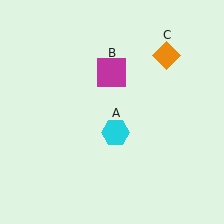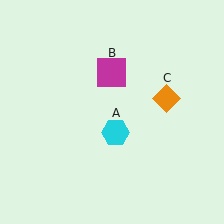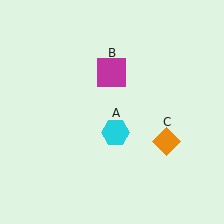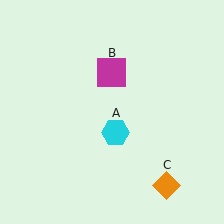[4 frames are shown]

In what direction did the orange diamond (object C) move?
The orange diamond (object C) moved down.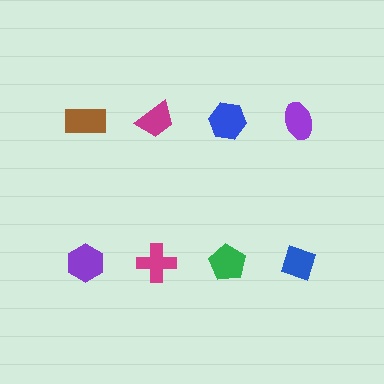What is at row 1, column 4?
A purple ellipse.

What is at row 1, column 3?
A blue hexagon.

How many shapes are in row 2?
4 shapes.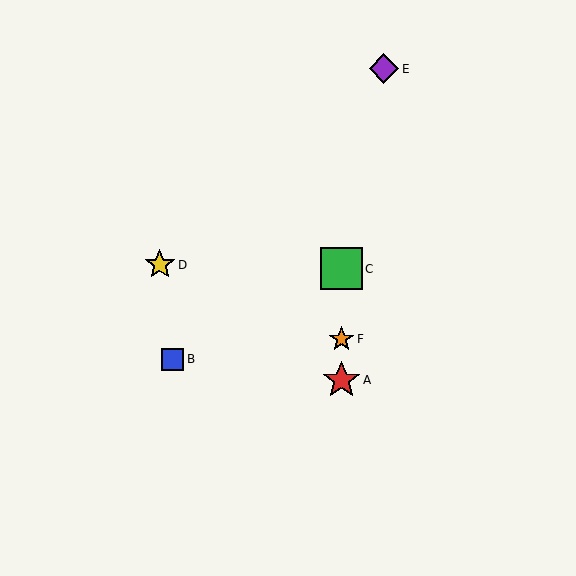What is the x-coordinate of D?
Object D is at x≈160.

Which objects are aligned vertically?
Objects A, C, F are aligned vertically.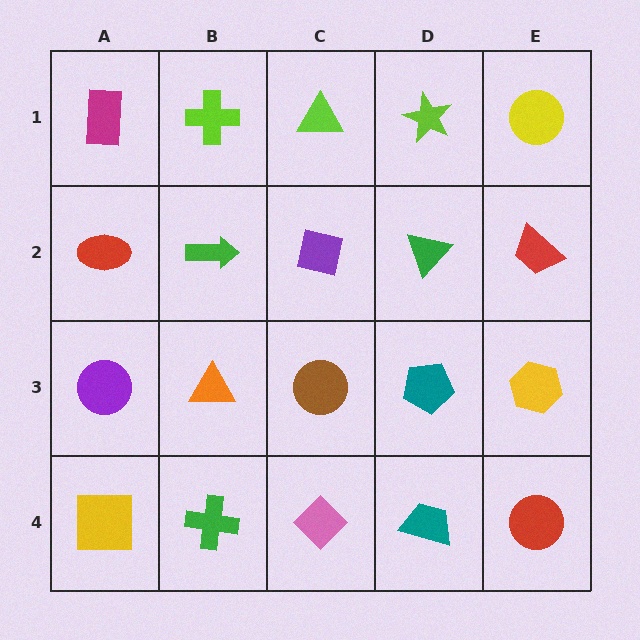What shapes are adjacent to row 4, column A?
A purple circle (row 3, column A), a green cross (row 4, column B).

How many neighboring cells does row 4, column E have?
2.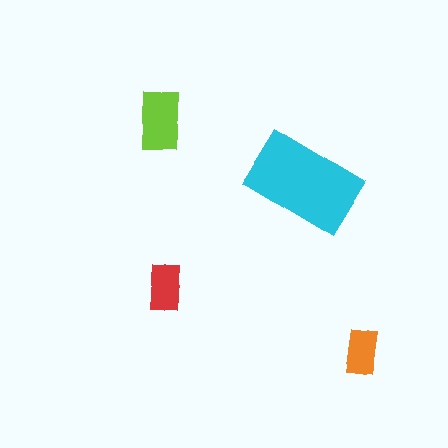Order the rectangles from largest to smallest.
the cyan one, the lime one, the red one, the orange one.